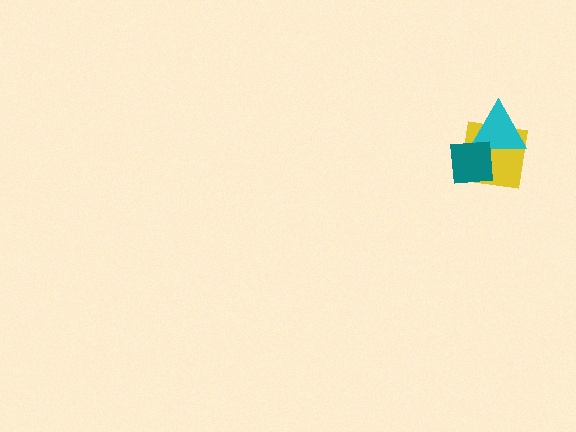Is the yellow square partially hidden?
Yes, it is partially covered by another shape.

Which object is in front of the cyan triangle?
The teal square is in front of the cyan triangle.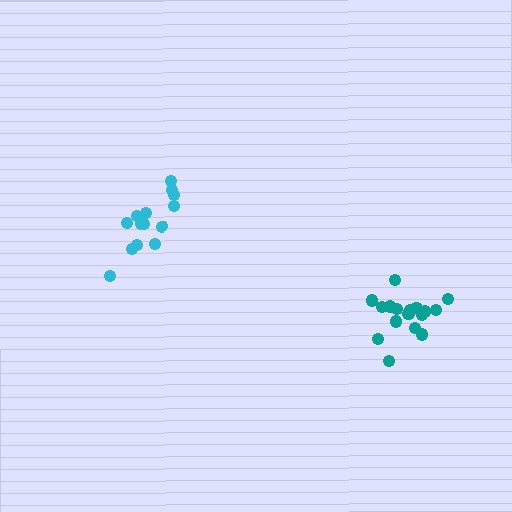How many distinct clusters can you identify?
There are 2 distinct clusters.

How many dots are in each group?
Group 1: 17 dots, Group 2: 14 dots (31 total).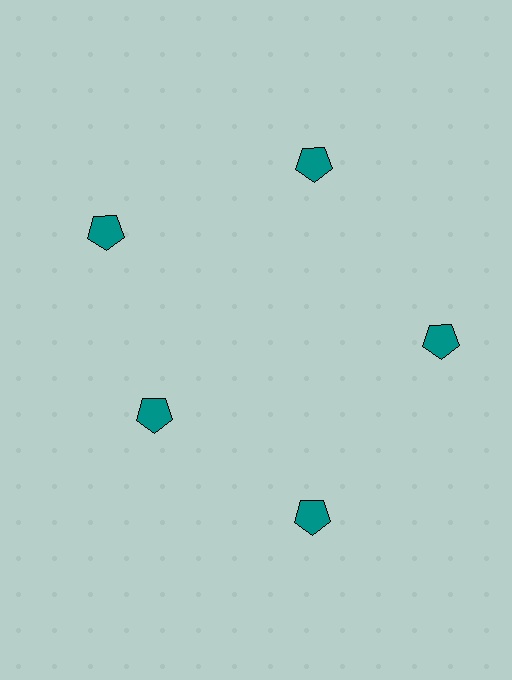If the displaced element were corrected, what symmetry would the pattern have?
It would have 5-fold rotational symmetry — the pattern would map onto itself every 72 degrees.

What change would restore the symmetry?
The symmetry would be restored by moving it outward, back onto the ring so that all 5 pentagons sit at equal angles and equal distance from the center.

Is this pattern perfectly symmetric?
No. The 5 teal pentagons are arranged in a ring, but one element near the 8 o'clock position is pulled inward toward the center, breaking the 5-fold rotational symmetry.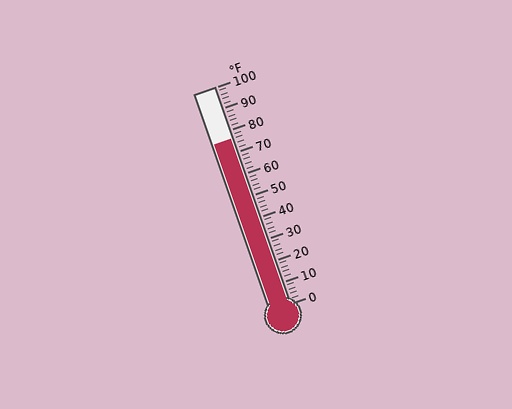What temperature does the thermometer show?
The thermometer shows approximately 76°F.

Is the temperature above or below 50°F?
The temperature is above 50°F.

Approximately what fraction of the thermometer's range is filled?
The thermometer is filled to approximately 75% of its range.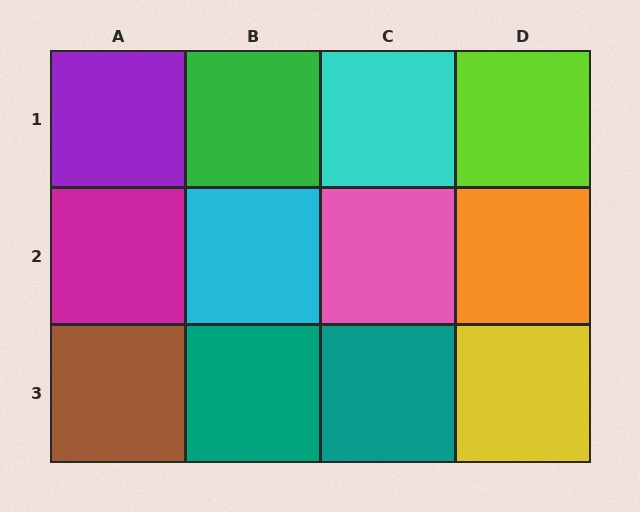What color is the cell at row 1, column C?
Cyan.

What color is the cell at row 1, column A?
Purple.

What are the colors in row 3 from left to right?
Brown, teal, teal, yellow.